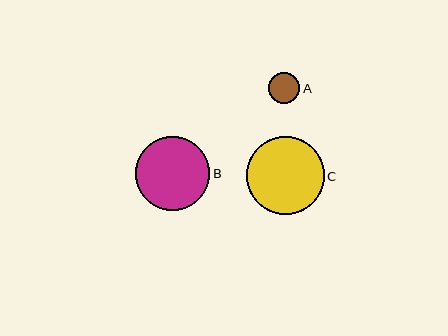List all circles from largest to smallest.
From largest to smallest: C, B, A.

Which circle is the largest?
Circle C is the largest with a size of approximately 78 pixels.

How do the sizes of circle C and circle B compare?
Circle C and circle B are approximately the same size.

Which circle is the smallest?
Circle A is the smallest with a size of approximately 31 pixels.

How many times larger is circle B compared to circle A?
Circle B is approximately 2.4 times the size of circle A.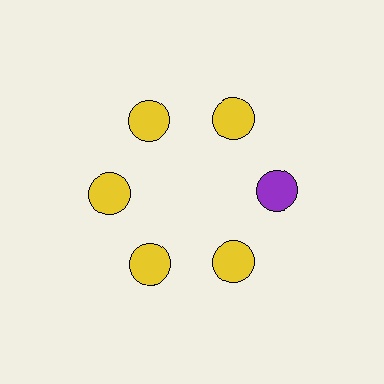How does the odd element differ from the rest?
It has a different color: purple instead of yellow.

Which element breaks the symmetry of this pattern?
The purple circle at roughly the 3 o'clock position breaks the symmetry. All other shapes are yellow circles.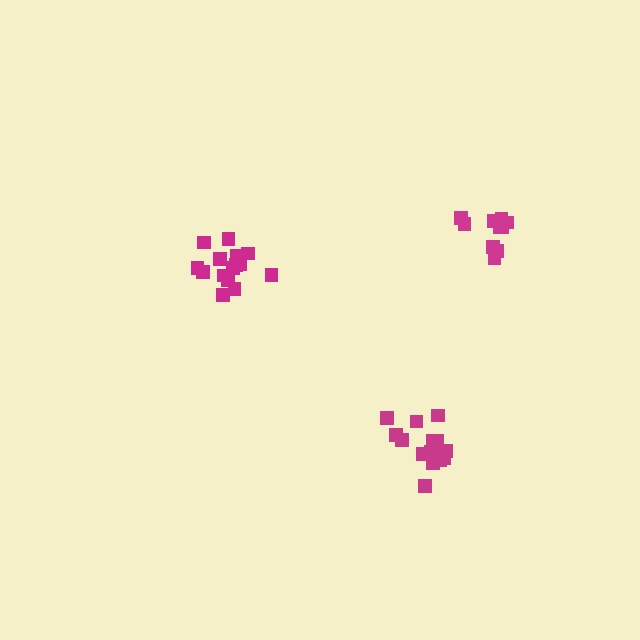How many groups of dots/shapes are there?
There are 3 groups.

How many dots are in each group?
Group 1: 10 dots, Group 2: 15 dots, Group 3: 15 dots (40 total).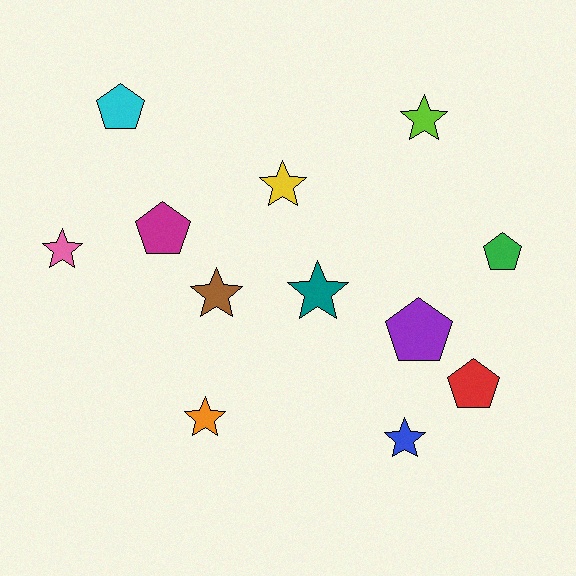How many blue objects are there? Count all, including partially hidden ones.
There is 1 blue object.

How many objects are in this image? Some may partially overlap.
There are 12 objects.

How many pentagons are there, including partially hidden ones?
There are 5 pentagons.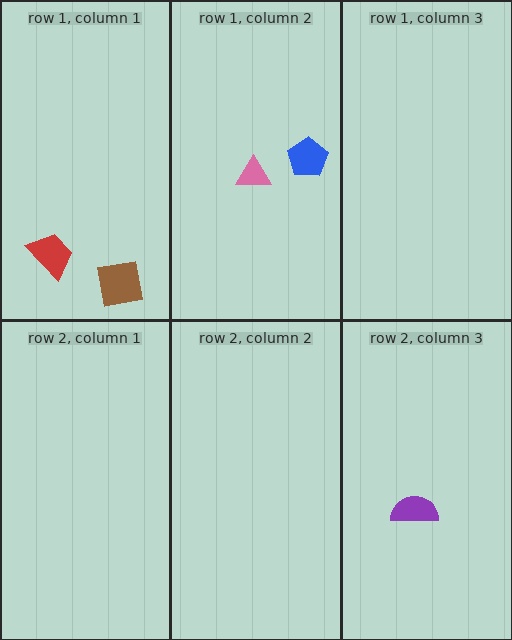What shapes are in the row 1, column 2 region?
The pink triangle, the blue pentagon.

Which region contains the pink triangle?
The row 1, column 2 region.